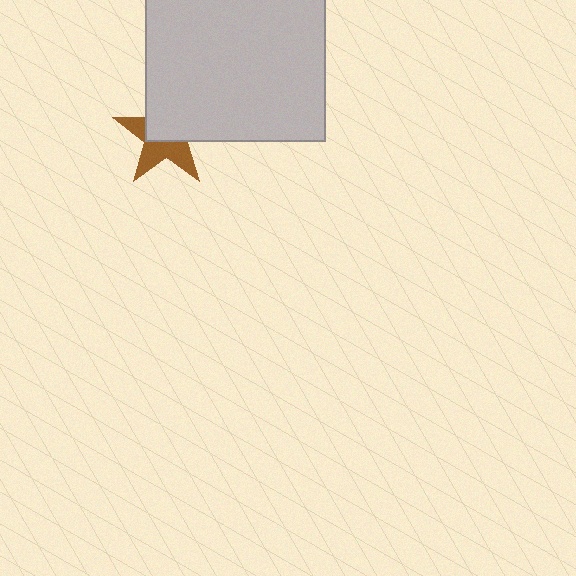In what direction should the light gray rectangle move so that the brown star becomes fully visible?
The light gray rectangle should move toward the upper-right. That is the shortest direction to clear the overlap and leave the brown star fully visible.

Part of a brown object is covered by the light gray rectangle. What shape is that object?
It is a star.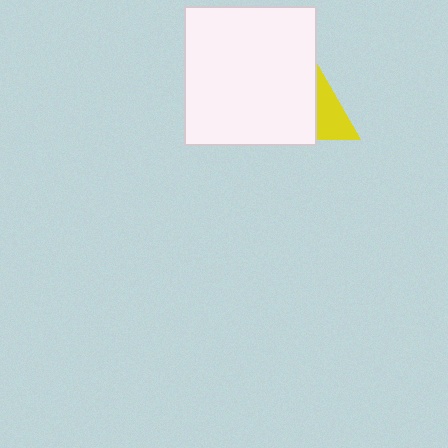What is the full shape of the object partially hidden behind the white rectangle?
The partially hidden object is a yellow triangle.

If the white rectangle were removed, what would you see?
You would see the complete yellow triangle.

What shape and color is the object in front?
The object in front is a white rectangle.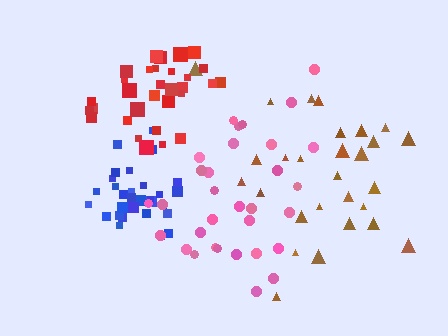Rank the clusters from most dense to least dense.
blue, red, pink, brown.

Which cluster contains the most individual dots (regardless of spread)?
Pink (32).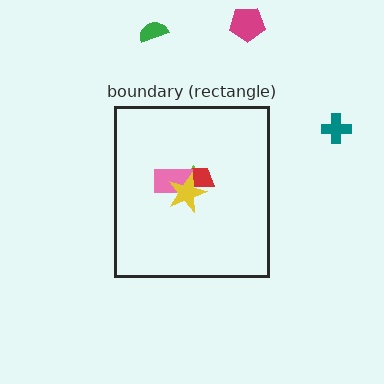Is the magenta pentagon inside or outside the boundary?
Outside.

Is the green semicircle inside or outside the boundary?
Outside.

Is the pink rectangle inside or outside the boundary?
Inside.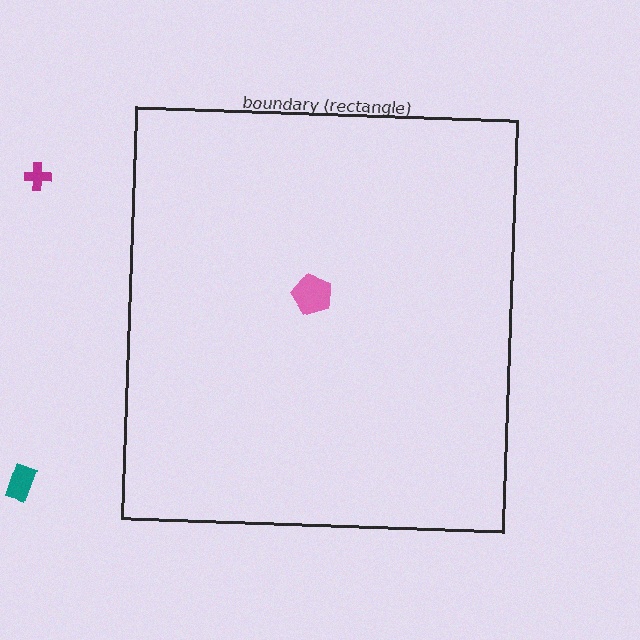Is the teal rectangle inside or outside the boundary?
Outside.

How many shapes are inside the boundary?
1 inside, 2 outside.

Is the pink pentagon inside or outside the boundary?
Inside.